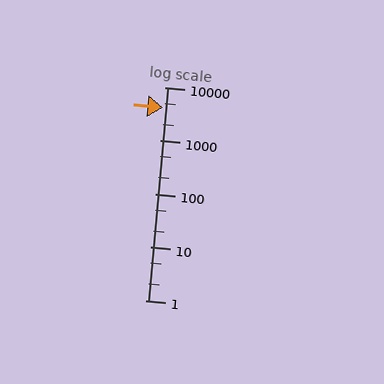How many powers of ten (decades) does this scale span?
The scale spans 4 decades, from 1 to 10000.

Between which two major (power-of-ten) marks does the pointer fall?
The pointer is between 1000 and 10000.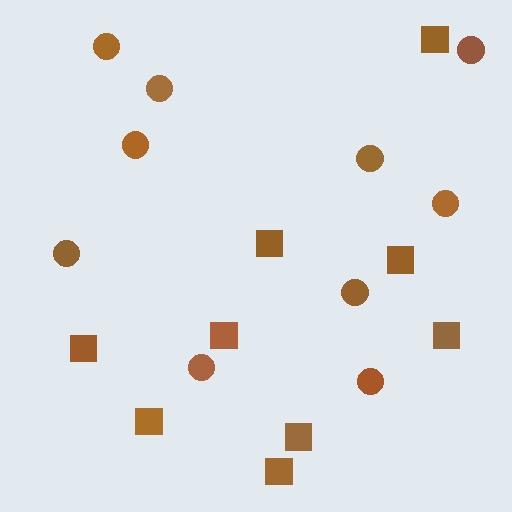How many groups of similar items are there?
There are 2 groups: one group of squares (9) and one group of circles (10).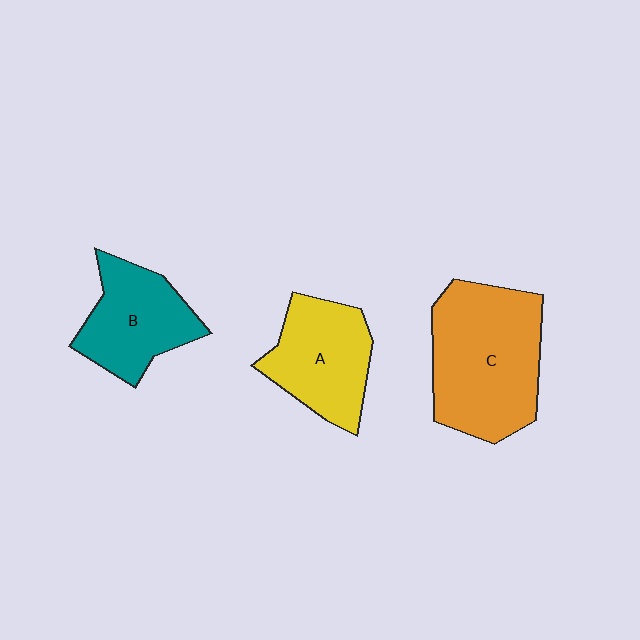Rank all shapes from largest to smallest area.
From largest to smallest: C (orange), A (yellow), B (teal).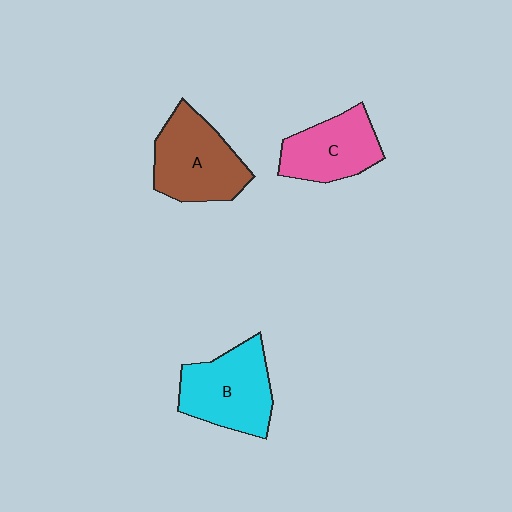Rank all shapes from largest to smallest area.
From largest to smallest: B (cyan), A (brown), C (pink).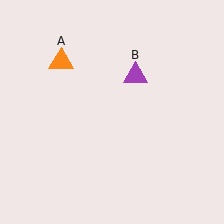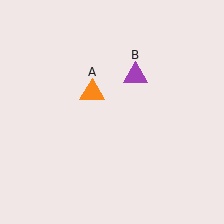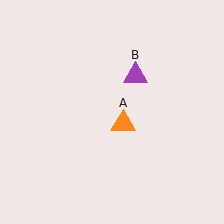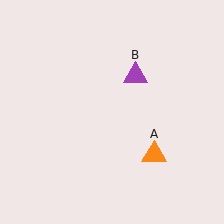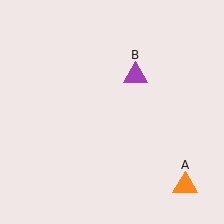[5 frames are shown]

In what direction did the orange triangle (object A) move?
The orange triangle (object A) moved down and to the right.